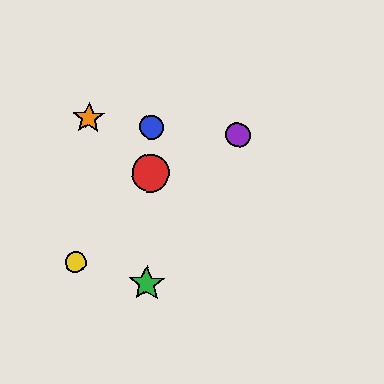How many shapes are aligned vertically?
3 shapes (the red circle, the blue circle, the green star) are aligned vertically.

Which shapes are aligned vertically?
The red circle, the blue circle, the green star are aligned vertically.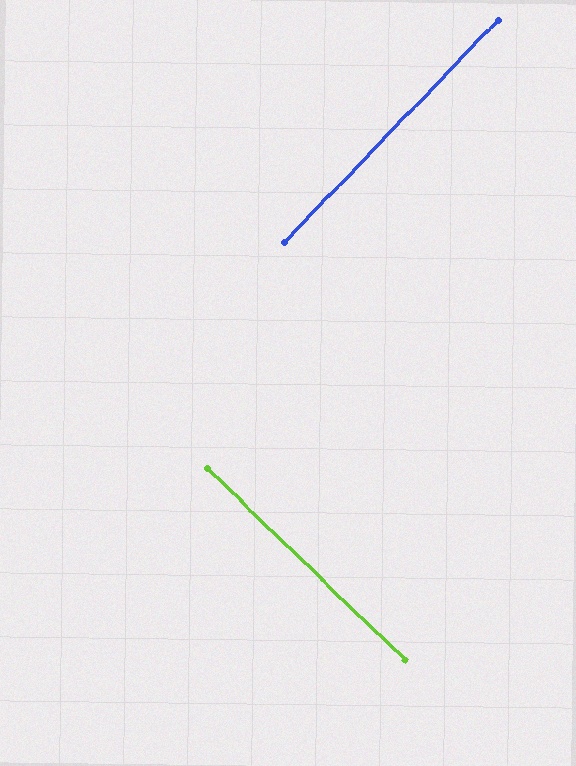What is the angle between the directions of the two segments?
Approximately 90 degrees.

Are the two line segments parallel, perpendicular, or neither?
Perpendicular — they meet at approximately 90°.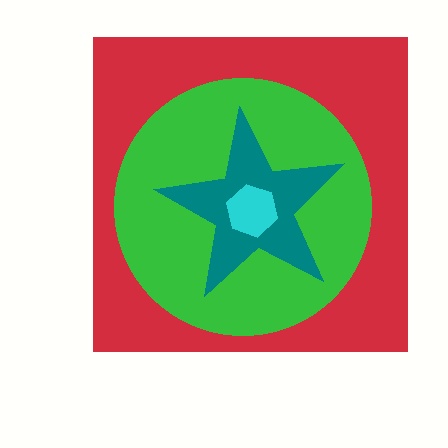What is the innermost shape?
The cyan hexagon.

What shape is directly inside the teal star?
The cyan hexagon.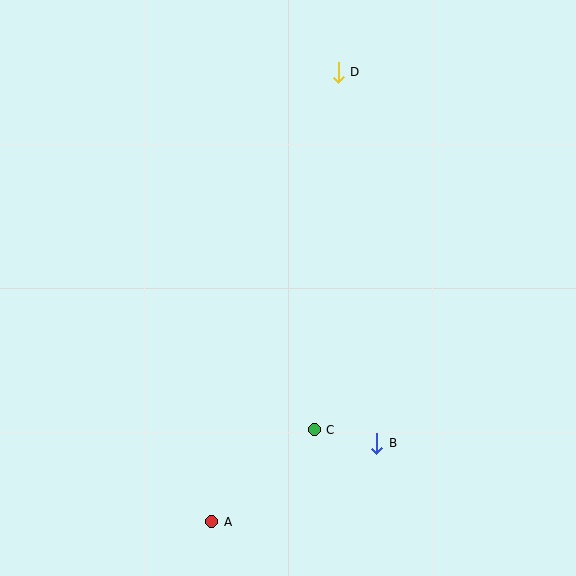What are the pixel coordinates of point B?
Point B is at (377, 443).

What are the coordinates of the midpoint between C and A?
The midpoint between C and A is at (263, 476).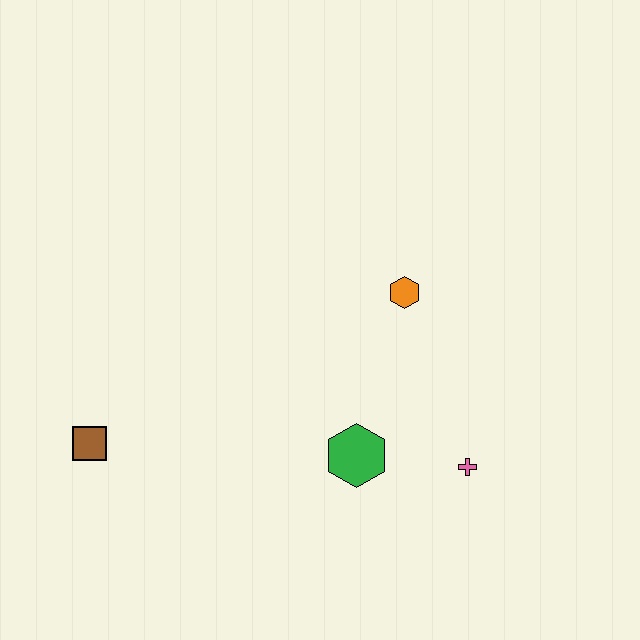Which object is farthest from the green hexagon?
The brown square is farthest from the green hexagon.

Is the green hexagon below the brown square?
Yes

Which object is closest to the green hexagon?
The pink cross is closest to the green hexagon.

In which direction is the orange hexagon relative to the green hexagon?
The orange hexagon is above the green hexagon.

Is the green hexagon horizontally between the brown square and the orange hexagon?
Yes